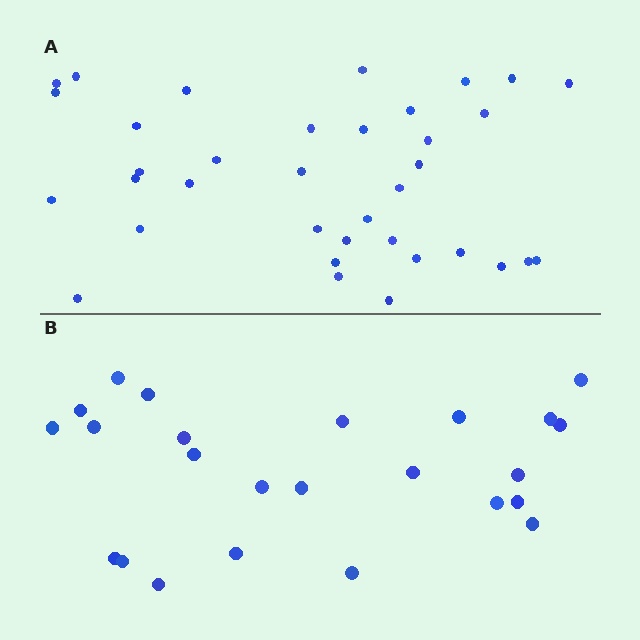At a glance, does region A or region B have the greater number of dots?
Region A (the top region) has more dots.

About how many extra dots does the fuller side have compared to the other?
Region A has roughly 12 or so more dots than region B.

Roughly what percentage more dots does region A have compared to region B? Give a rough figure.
About 50% more.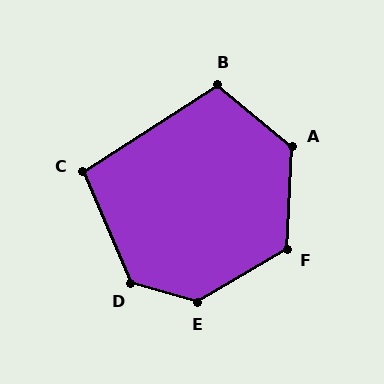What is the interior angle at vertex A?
Approximately 126 degrees (obtuse).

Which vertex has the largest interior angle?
E, at approximately 134 degrees.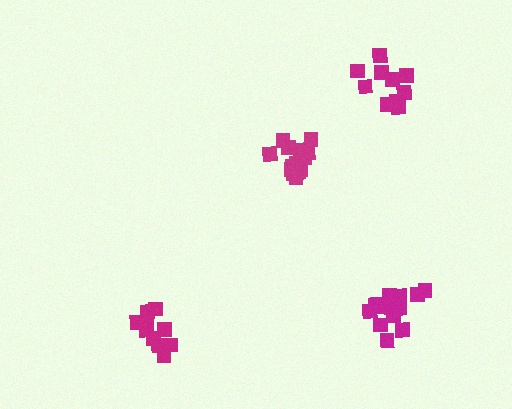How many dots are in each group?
Group 1: 16 dots, Group 2: 10 dots, Group 3: 15 dots, Group 4: 10 dots (51 total).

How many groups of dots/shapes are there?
There are 4 groups.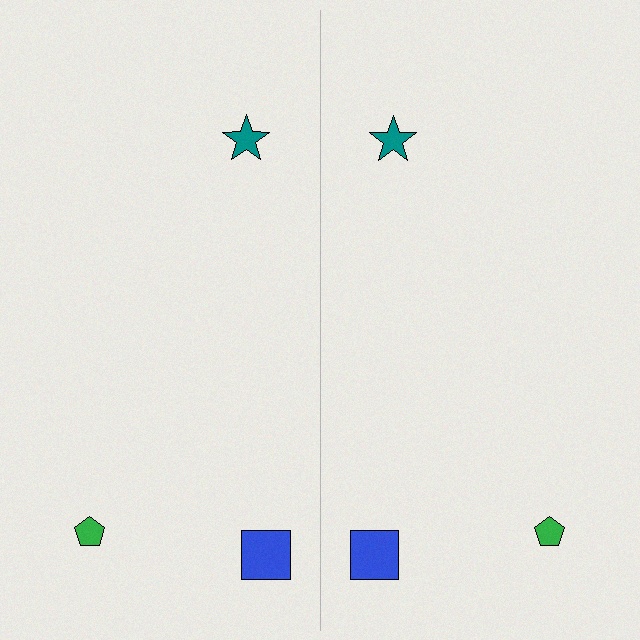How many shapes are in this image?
There are 6 shapes in this image.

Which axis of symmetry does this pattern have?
The pattern has a vertical axis of symmetry running through the center of the image.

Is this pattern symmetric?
Yes, this pattern has bilateral (reflection) symmetry.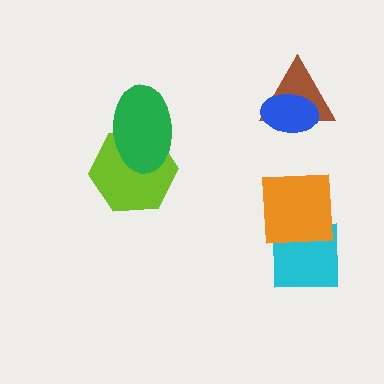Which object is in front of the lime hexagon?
The green ellipse is in front of the lime hexagon.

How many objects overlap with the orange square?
1 object overlaps with the orange square.